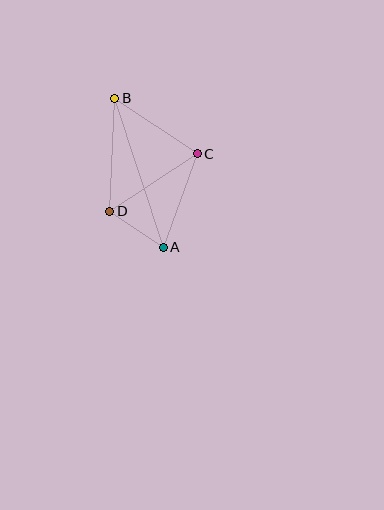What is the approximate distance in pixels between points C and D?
The distance between C and D is approximately 105 pixels.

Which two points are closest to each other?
Points A and D are closest to each other.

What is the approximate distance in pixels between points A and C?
The distance between A and C is approximately 100 pixels.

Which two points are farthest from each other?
Points A and B are farthest from each other.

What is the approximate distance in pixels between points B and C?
The distance between B and C is approximately 99 pixels.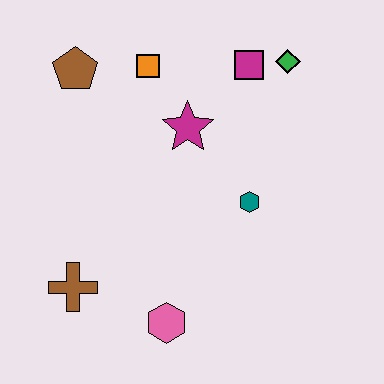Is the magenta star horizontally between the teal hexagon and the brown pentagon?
Yes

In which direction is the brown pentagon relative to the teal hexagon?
The brown pentagon is to the left of the teal hexagon.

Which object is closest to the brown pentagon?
The orange square is closest to the brown pentagon.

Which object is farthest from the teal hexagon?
The brown pentagon is farthest from the teal hexagon.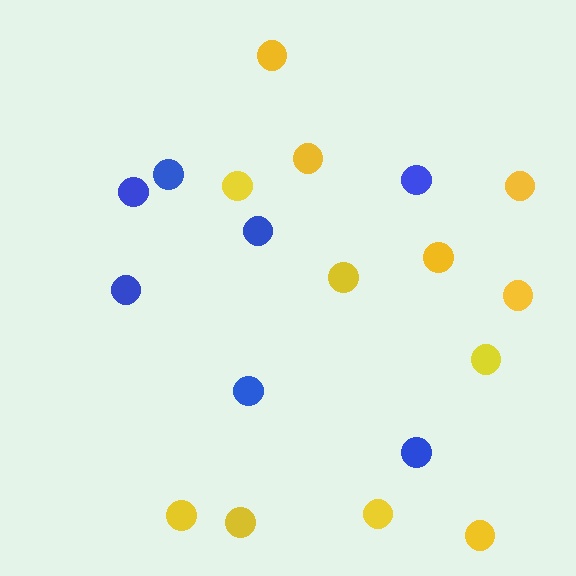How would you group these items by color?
There are 2 groups: one group of yellow circles (12) and one group of blue circles (7).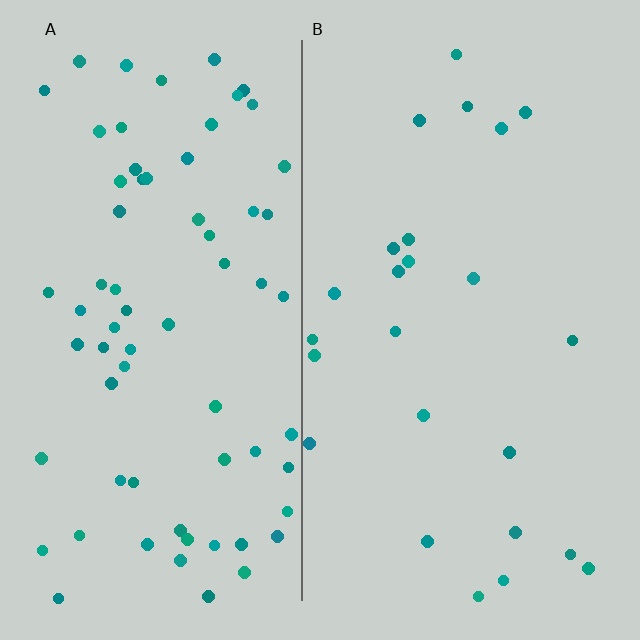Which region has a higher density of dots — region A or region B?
A (the left).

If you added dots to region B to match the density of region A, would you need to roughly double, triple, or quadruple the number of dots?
Approximately triple.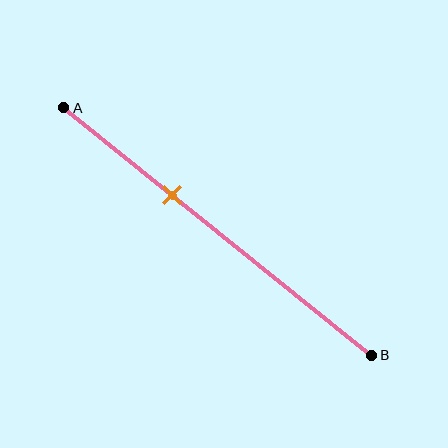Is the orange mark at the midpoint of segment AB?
No, the mark is at about 35% from A, not at the 50% midpoint.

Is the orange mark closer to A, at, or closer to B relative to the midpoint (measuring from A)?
The orange mark is closer to point A than the midpoint of segment AB.